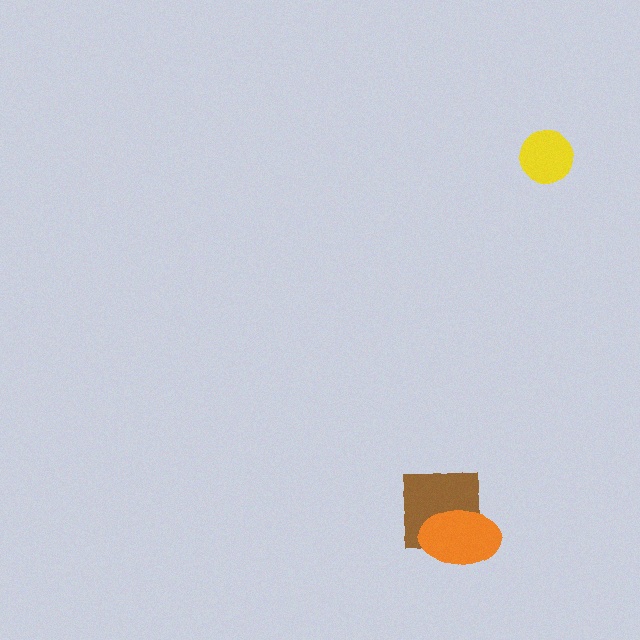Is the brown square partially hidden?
Yes, it is partially covered by another shape.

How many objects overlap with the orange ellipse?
1 object overlaps with the orange ellipse.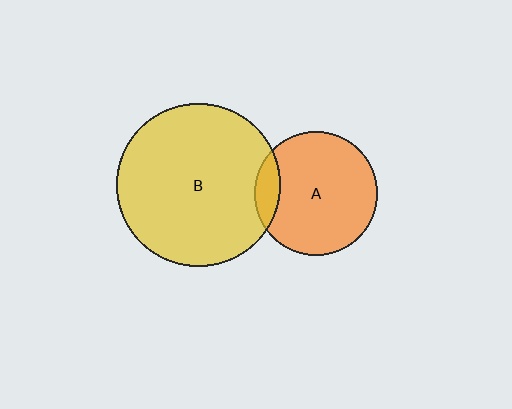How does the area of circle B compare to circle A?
Approximately 1.7 times.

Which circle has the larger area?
Circle B (yellow).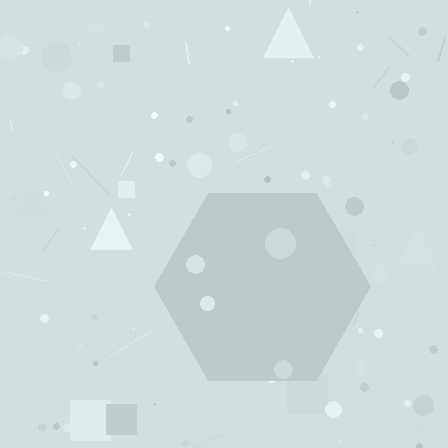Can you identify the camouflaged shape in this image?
The camouflaged shape is a hexagon.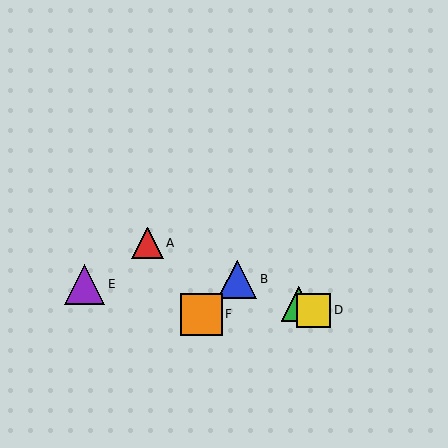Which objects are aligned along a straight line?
Objects A, B, C, D are aligned along a straight line.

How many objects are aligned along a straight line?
4 objects (A, B, C, D) are aligned along a straight line.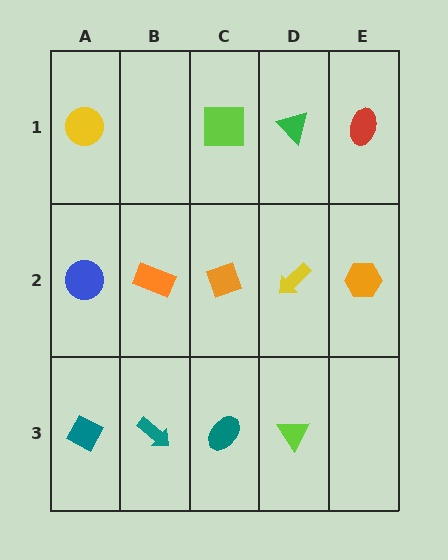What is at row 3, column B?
A teal arrow.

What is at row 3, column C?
A teal ellipse.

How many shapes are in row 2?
5 shapes.